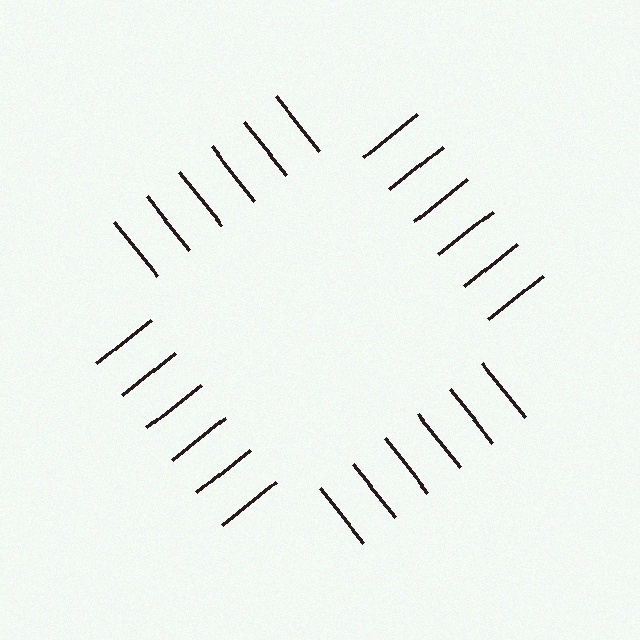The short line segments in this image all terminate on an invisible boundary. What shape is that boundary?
An illusory square — the line segments terminate on its edges but no continuous stroke is drawn.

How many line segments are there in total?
24 — 6 along each of the 4 edges.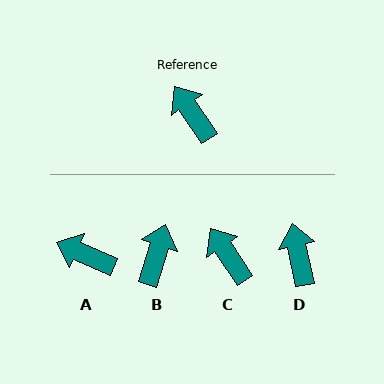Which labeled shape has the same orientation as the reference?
C.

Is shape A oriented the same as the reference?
No, it is off by about 33 degrees.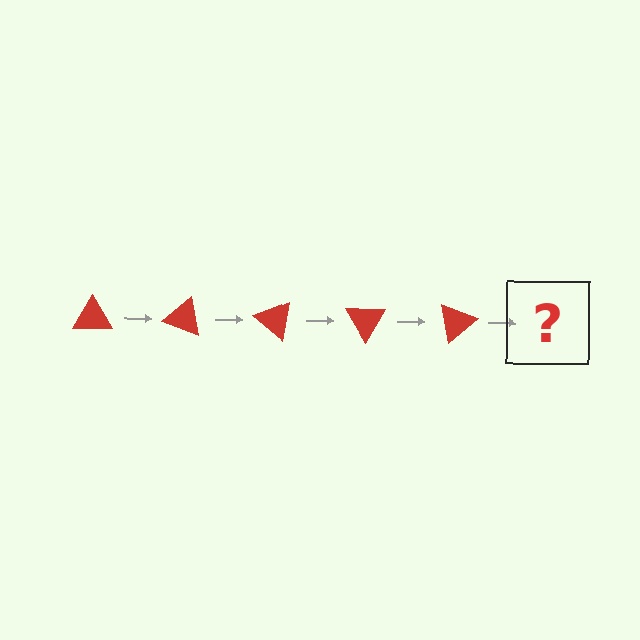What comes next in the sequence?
The next element should be a red triangle rotated 100 degrees.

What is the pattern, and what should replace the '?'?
The pattern is that the triangle rotates 20 degrees each step. The '?' should be a red triangle rotated 100 degrees.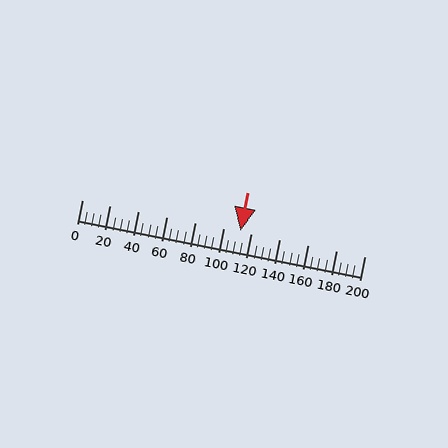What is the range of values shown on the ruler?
The ruler shows values from 0 to 200.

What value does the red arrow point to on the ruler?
The red arrow points to approximately 112.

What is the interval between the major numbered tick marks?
The major tick marks are spaced 20 units apart.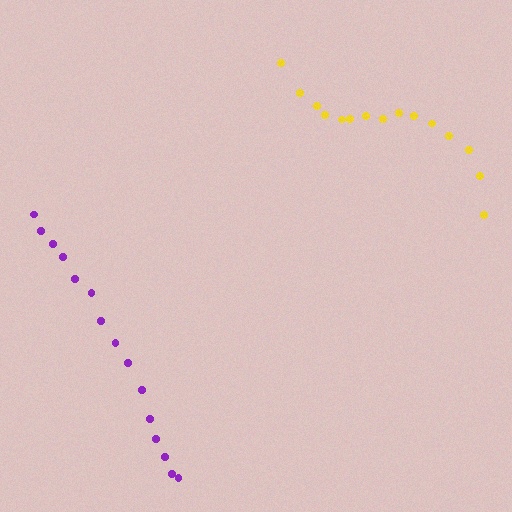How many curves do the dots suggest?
There are 2 distinct paths.